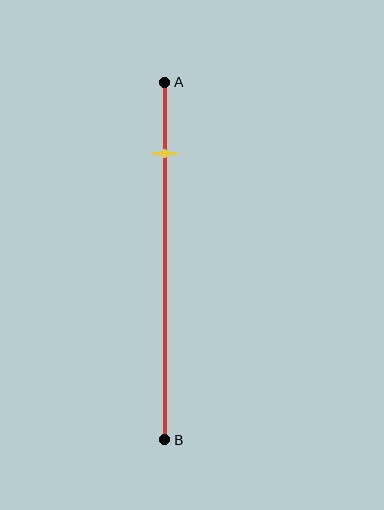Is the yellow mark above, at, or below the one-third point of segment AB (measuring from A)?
The yellow mark is above the one-third point of segment AB.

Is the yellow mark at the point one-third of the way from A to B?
No, the mark is at about 20% from A, not at the 33% one-third point.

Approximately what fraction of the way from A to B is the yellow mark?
The yellow mark is approximately 20% of the way from A to B.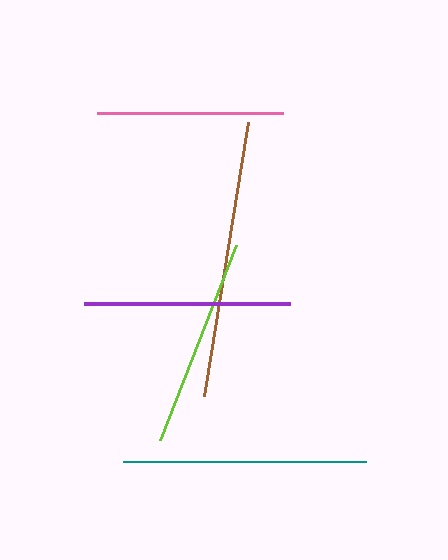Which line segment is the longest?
The brown line is the longest at approximately 277 pixels.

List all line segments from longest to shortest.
From longest to shortest: brown, teal, lime, purple, pink.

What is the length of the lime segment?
The lime segment is approximately 209 pixels long.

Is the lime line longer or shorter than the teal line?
The teal line is longer than the lime line.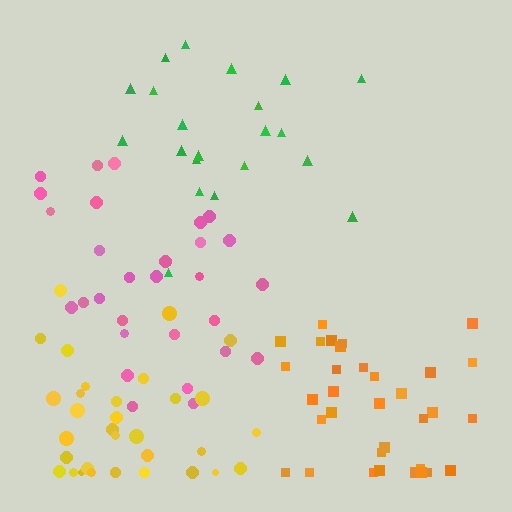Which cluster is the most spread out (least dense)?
Green.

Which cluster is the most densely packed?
Orange.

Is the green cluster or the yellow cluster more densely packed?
Yellow.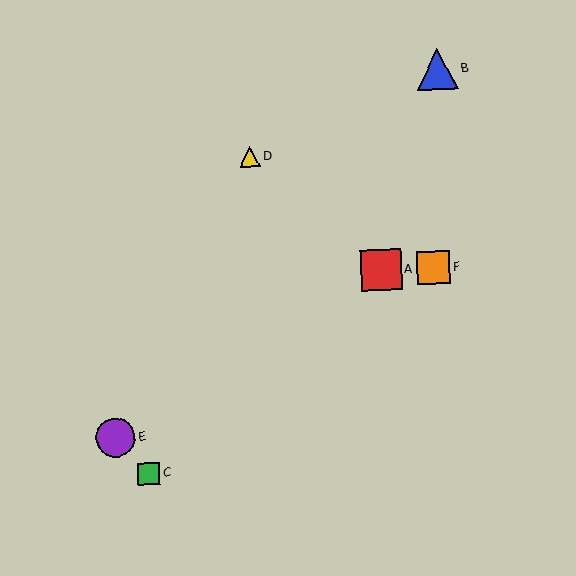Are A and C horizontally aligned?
No, A is at y≈270 and C is at y≈474.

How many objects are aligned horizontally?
2 objects (A, F) are aligned horizontally.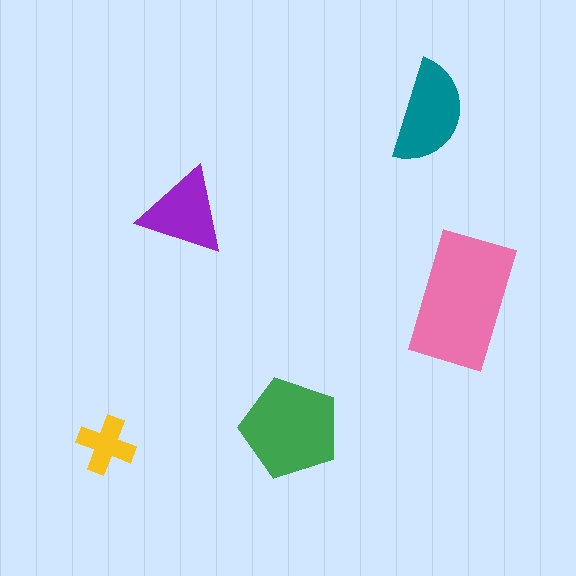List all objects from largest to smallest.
The pink rectangle, the green pentagon, the teal semicircle, the purple triangle, the yellow cross.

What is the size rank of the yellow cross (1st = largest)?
5th.